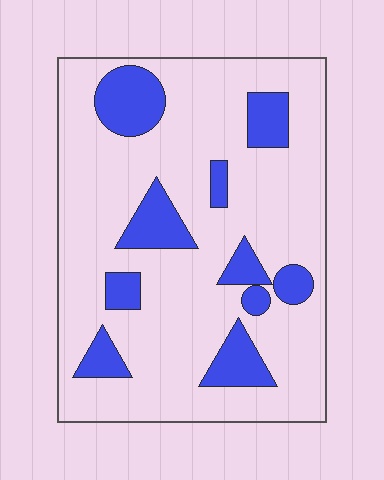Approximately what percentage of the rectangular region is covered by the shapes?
Approximately 20%.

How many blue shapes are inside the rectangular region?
10.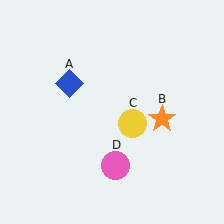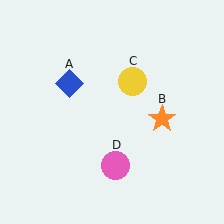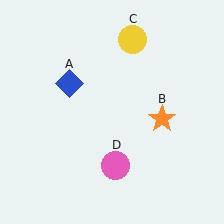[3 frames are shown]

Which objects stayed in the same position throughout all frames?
Blue diamond (object A) and orange star (object B) and pink circle (object D) remained stationary.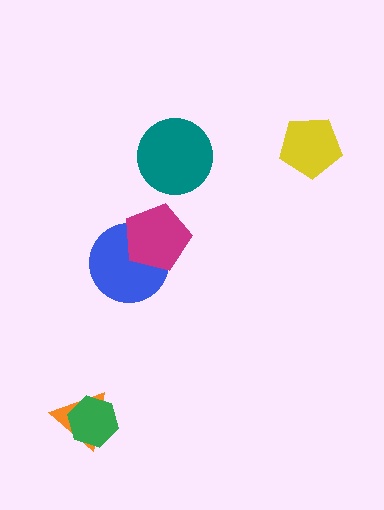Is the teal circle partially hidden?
No, no other shape covers it.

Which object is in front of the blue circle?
The magenta pentagon is in front of the blue circle.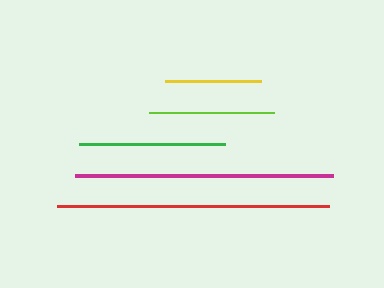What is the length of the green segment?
The green segment is approximately 146 pixels long.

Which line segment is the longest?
The red line is the longest at approximately 272 pixels.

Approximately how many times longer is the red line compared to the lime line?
The red line is approximately 2.2 times the length of the lime line.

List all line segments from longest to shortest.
From longest to shortest: red, magenta, green, lime, yellow.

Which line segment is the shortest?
The yellow line is the shortest at approximately 97 pixels.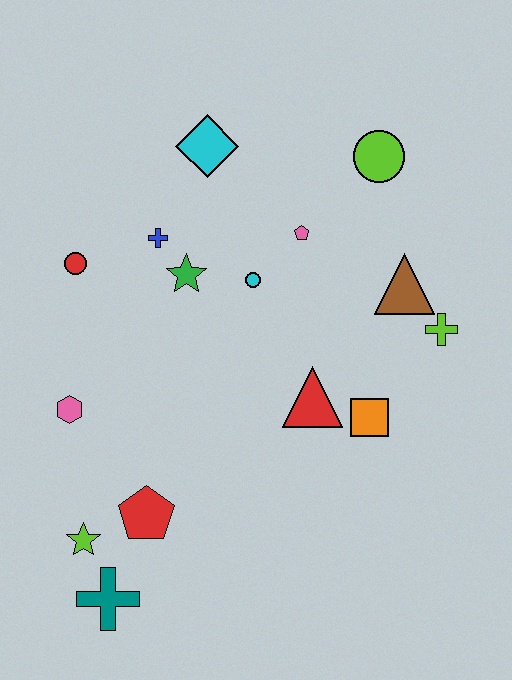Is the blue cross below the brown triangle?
No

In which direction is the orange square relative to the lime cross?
The orange square is below the lime cross.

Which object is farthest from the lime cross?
The teal cross is farthest from the lime cross.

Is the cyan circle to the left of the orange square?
Yes